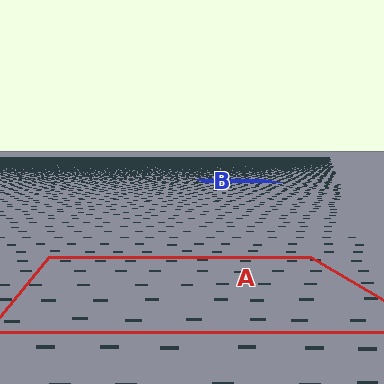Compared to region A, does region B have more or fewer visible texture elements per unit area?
Region B has more texture elements per unit area — they are packed more densely because it is farther away.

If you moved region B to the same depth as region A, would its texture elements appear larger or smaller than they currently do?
They would appear larger. At a closer depth, the same texture elements are projected at a bigger on-screen size.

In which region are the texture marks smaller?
The texture marks are smaller in region B, because it is farther away.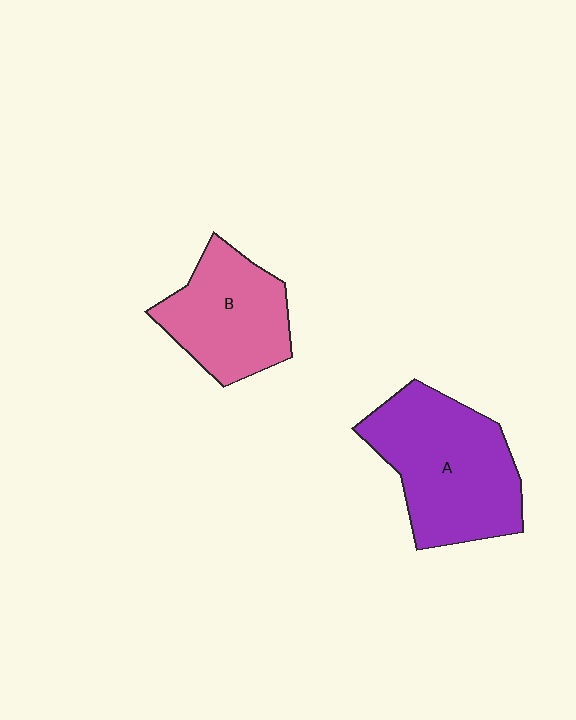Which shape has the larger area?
Shape A (purple).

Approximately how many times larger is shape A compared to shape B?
Approximately 1.4 times.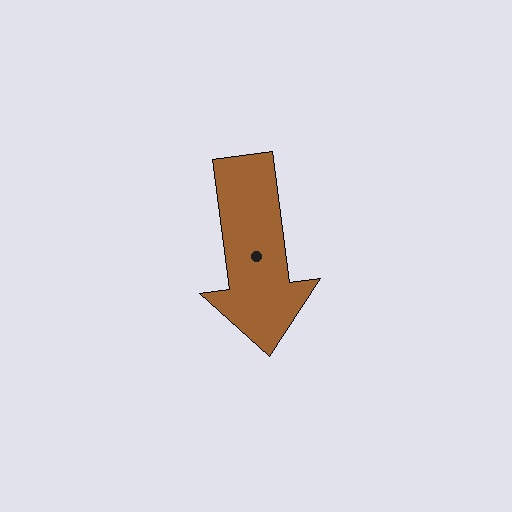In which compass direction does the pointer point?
South.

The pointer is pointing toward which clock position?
Roughly 6 o'clock.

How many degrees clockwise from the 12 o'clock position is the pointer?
Approximately 173 degrees.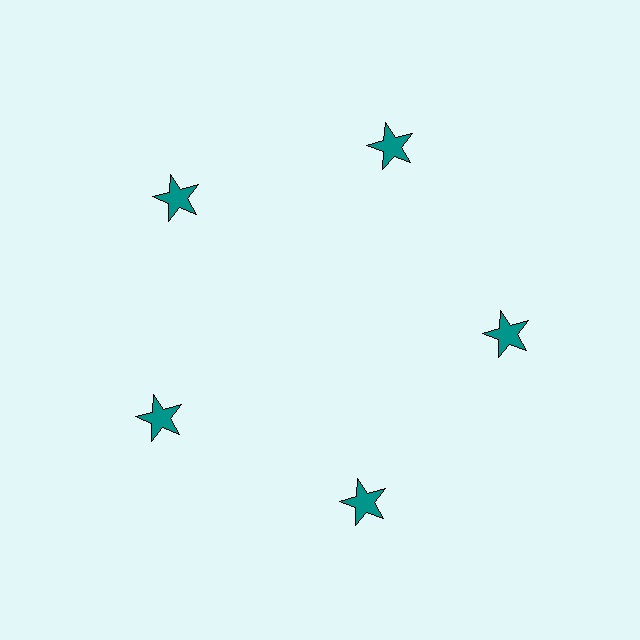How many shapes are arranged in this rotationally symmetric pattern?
There are 5 shapes, arranged in 5 groups of 1.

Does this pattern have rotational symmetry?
Yes, this pattern has 5-fold rotational symmetry. It looks the same after rotating 72 degrees around the center.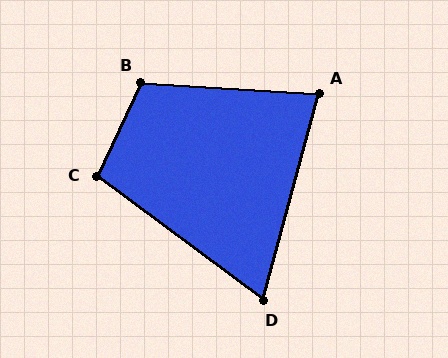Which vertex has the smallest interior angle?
D, at approximately 69 degrees.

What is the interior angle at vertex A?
Approximately 79 degrees (acute).